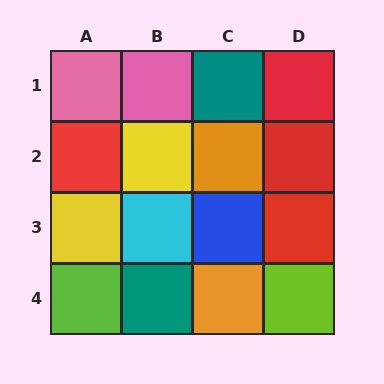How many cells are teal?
2 cells are teal.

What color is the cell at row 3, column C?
Blue.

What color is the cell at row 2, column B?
Yellow.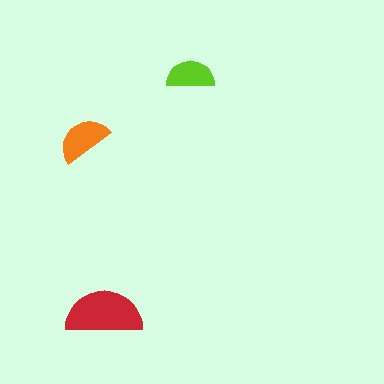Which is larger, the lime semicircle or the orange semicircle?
The orange one.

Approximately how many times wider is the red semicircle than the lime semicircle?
About 1.5 times wider.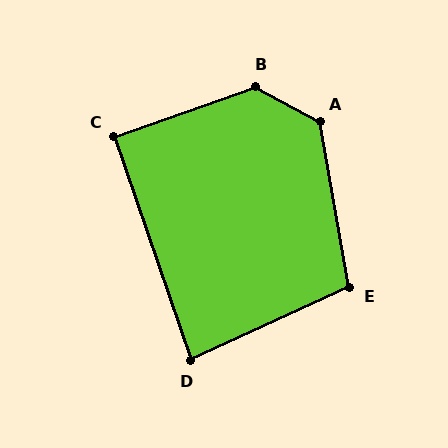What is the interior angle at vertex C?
Approximately 90 degrees (approximately right).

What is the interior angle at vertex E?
Approximately 105 degrees (obtuse).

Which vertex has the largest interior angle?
B, at approximately 133 degrees.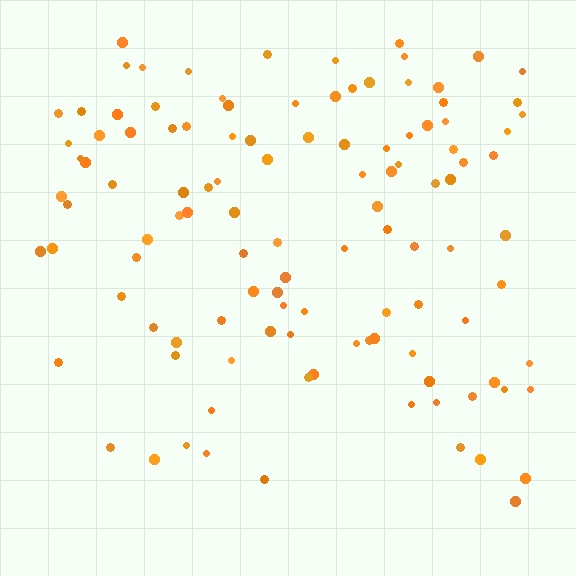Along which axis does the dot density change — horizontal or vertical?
Vertical.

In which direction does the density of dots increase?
From bottom to top, with the top side densest.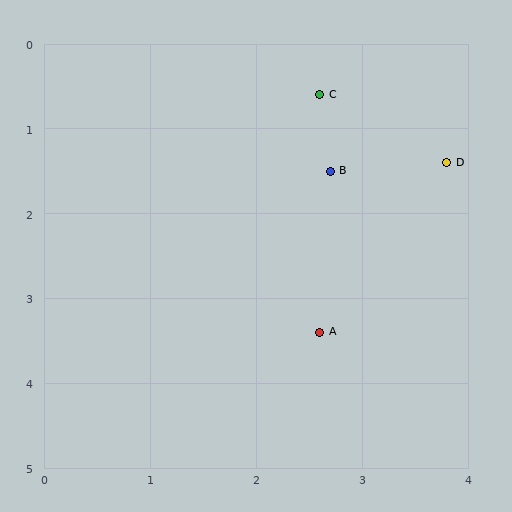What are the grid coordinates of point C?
Point C is at approximately (2.6, 0.6).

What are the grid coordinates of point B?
Point B is at approximately (2.7, 1.5).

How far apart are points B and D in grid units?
Points B and D are about 1.1 grid units apart.